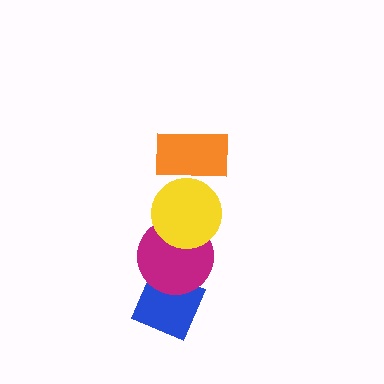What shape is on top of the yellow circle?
The orange rectangle is on top of the yellow circle.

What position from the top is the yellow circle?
The yellow circle is 2nd from the top.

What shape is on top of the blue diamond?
The magenta circle is on top of the blue diamond.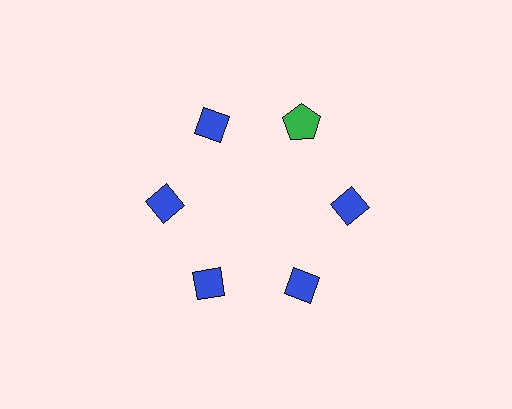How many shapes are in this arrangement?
There are 6 shapes arranged in a ring pattern.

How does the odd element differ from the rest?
It differs in both color (green instead of blue) and shape (pentagon instead of diamond).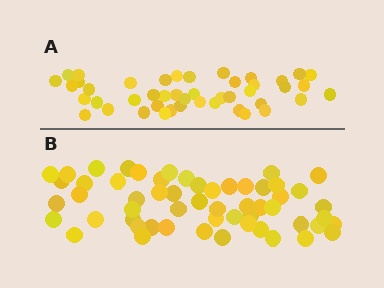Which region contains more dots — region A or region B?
Region B (the bottom region) has more dots.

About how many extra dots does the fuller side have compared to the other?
Region B has roughly 12 or so more dots than region A.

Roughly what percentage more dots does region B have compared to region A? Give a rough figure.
About 25% more.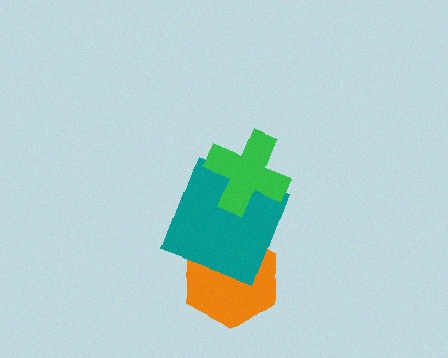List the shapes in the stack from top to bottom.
From top to bottom: the green cross, the teal square, the orange hexagon.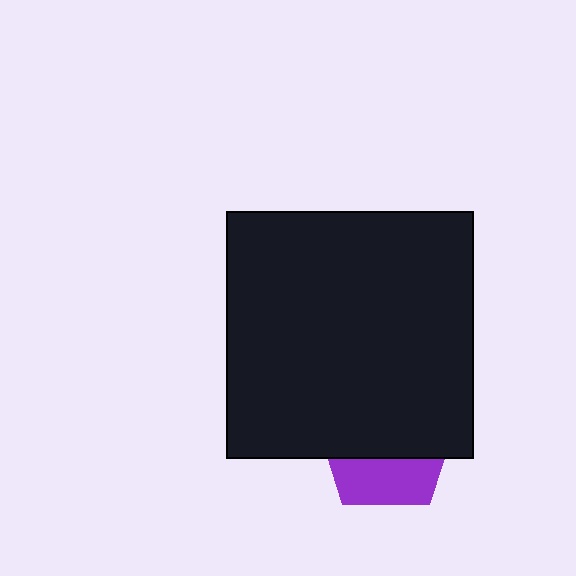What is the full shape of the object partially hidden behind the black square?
The partially hidden object is a purple pentagon.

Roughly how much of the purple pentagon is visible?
A small part of it is visible (roughly 36%).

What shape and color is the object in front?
The object in front is a black square.